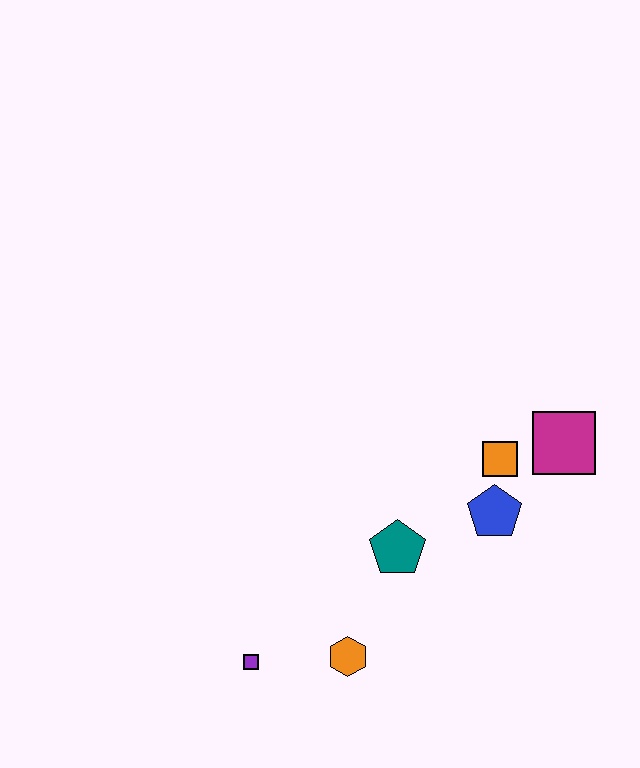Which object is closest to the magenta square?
The orange square is closest to the magenta square.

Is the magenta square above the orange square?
Yes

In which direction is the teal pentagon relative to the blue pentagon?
The teal pentagon is to the left of the blue pentagon.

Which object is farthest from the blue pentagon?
The purple square is farthest from the blue pentagon.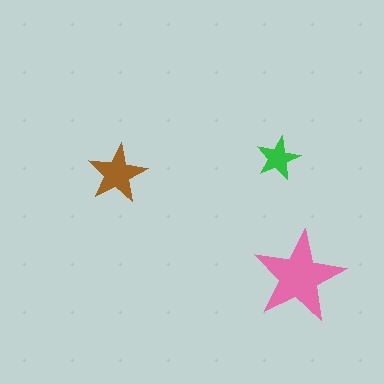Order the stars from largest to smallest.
the pink one, the brown one, the green one.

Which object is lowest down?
The pink star is bottommost.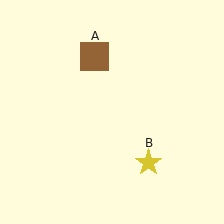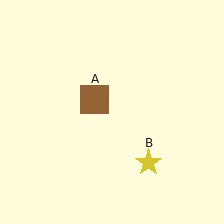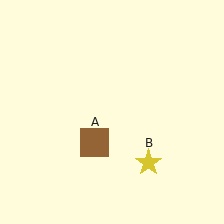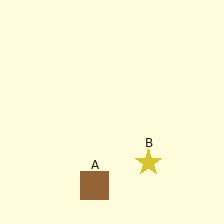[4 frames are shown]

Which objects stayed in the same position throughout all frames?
Yellow star (object B) remained stationary.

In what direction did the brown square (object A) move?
The brown square (object A) moved down.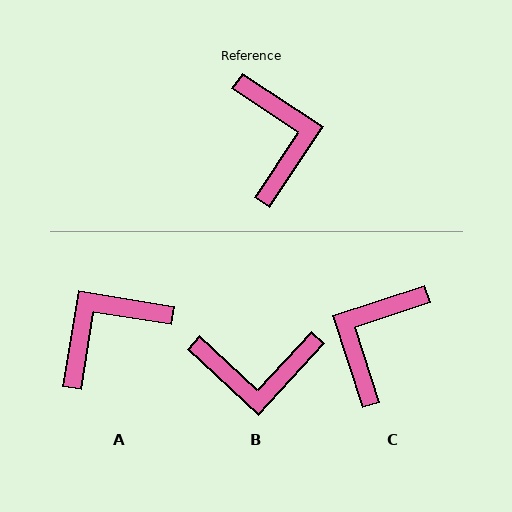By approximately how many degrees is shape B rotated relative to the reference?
Approximately 99 degrees clockwise.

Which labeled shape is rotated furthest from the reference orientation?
C, about 141 degrees away.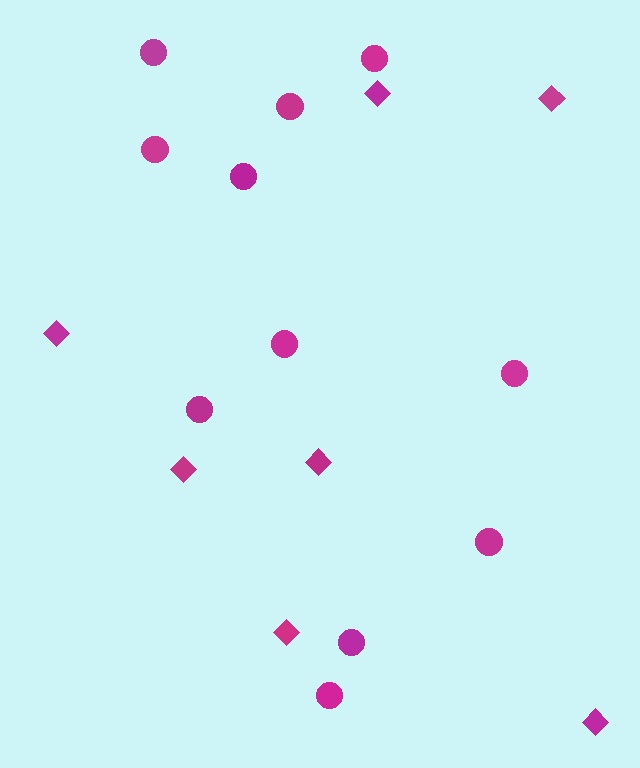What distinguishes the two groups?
There are 2 groups: one group of circles (11) and one group of diamonds (7).